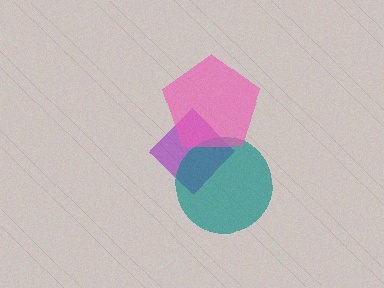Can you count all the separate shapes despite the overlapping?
Yes, there are 3 separate shapes.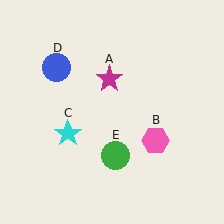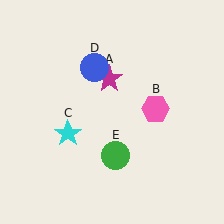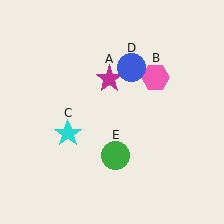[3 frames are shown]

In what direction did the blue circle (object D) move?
The blue circle (object D) moved right.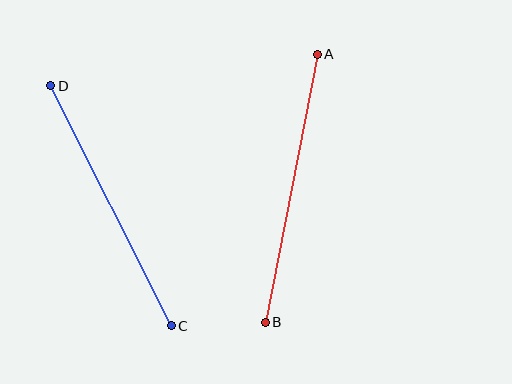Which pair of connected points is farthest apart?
Points A and B are farthest apart.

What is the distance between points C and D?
The distance is approximately 269 pixels.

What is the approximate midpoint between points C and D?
The midpoint is at approximately (111, 206) pixels.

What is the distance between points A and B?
The distance is approximately 273 pixels.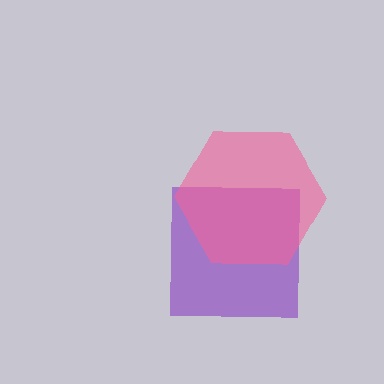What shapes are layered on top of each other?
The layered shapes are: a purple square, a pink hexagon.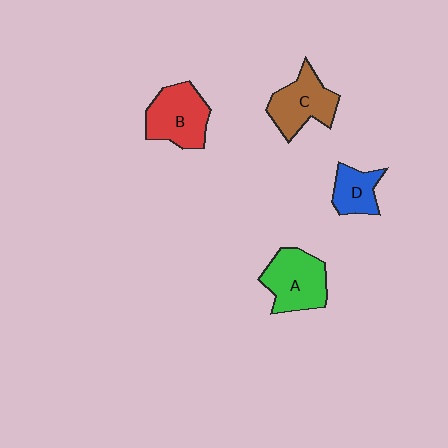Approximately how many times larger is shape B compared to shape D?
Approximately 1.6 times.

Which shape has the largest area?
Shape A (green).